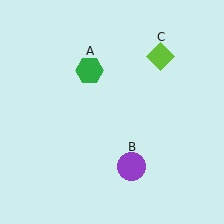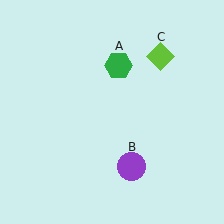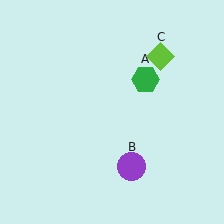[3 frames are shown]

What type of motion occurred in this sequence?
The green hexagon (object A) rotated clockwise around the center of the scene.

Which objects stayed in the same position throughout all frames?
Purple circle (object B) and lime diamond (object C) remained stationary.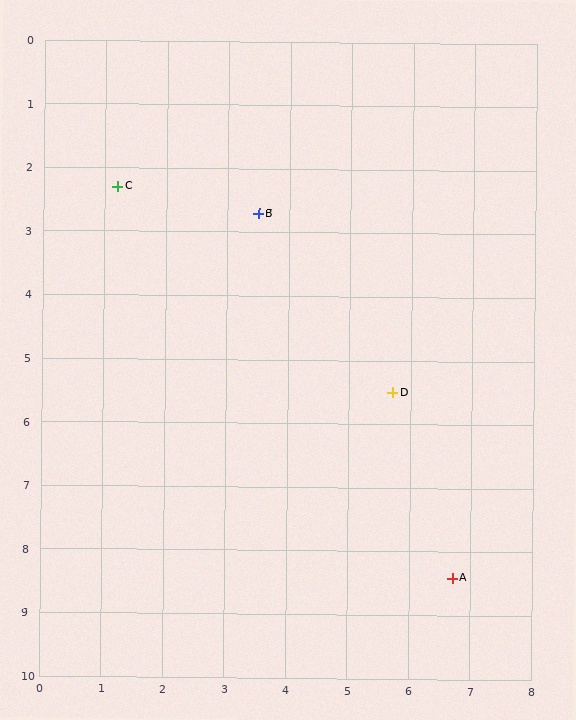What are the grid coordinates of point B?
Point B is at approximately (3.5, 2.7).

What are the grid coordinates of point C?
Point C is at approximately (1.2, 2.3).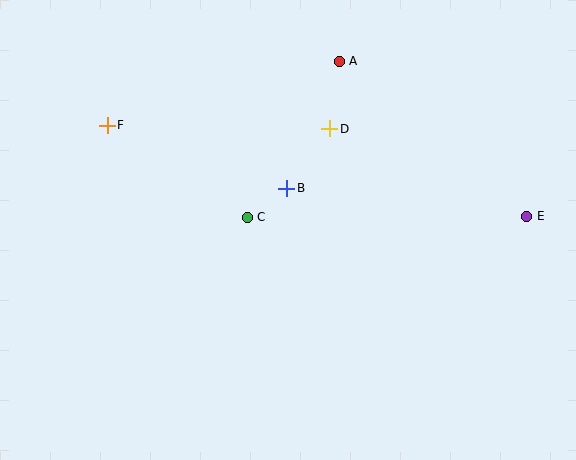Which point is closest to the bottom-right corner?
Point E is closest to the bottom-right corner.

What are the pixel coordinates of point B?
Point B is at (287, 188).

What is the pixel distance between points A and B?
The distance between A and B is 138 pixels.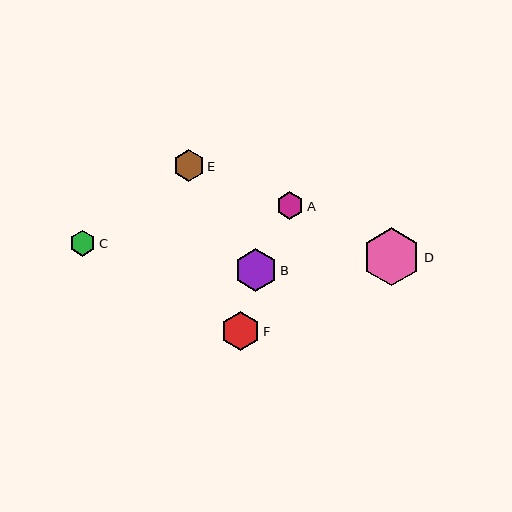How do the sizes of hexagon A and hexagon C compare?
Hexagon A and hexagon C are approximately the same size.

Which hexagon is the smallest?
Hexagon C is the smallest with a size of approximately 26 pixels.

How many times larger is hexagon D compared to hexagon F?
Hexagon D is approximately 1.5 times the size of hexagon F.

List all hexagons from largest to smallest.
From largest to smallest: D, B, F, E, A, C.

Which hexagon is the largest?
Hexagon D is the largest with a size of approximately 58 pixels.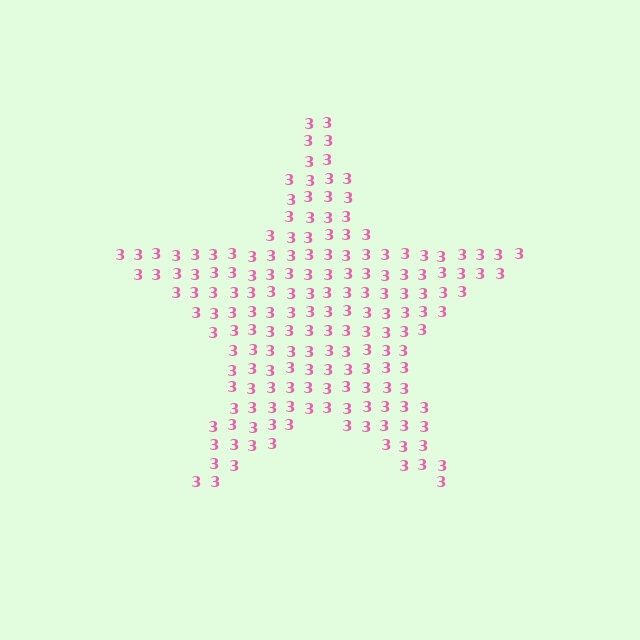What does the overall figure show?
The overall figure shows a star.